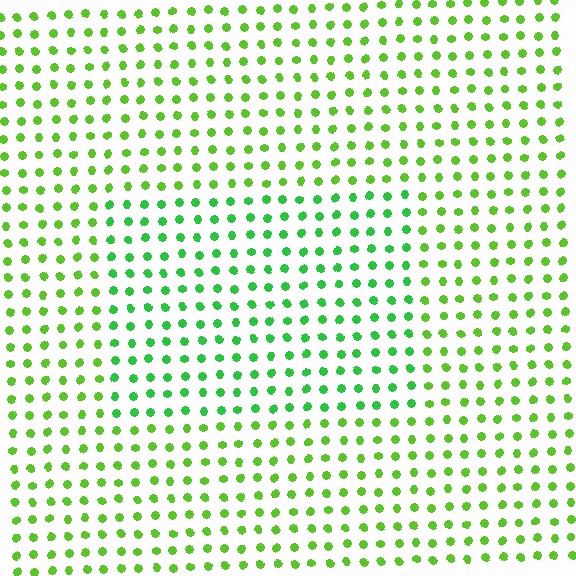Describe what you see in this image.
The image is filled with small lime elements in a uniform arrangement. A rectangle-shaped region is visible where the elements are tinted to a slightly different hue, forming a subtle color boundary.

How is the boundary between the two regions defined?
The boundary is defined purely by a slight shift in hue (about 27 degrees). Spacing, size, and orientation are identical on both sides.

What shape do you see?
I see a rectangle.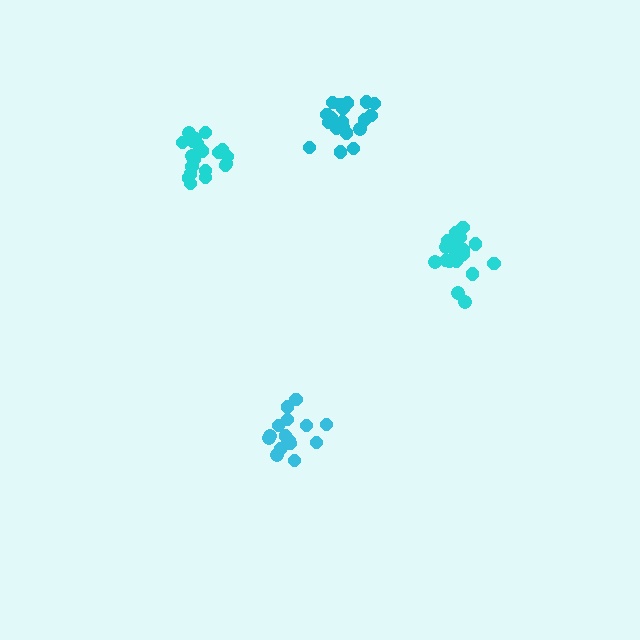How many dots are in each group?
Group 1: 19 dots, Group 2: 17 dots, Group 3: 21 dots, Group 4: 20 dots (77 total).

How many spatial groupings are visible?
There are 4 spatial groupings.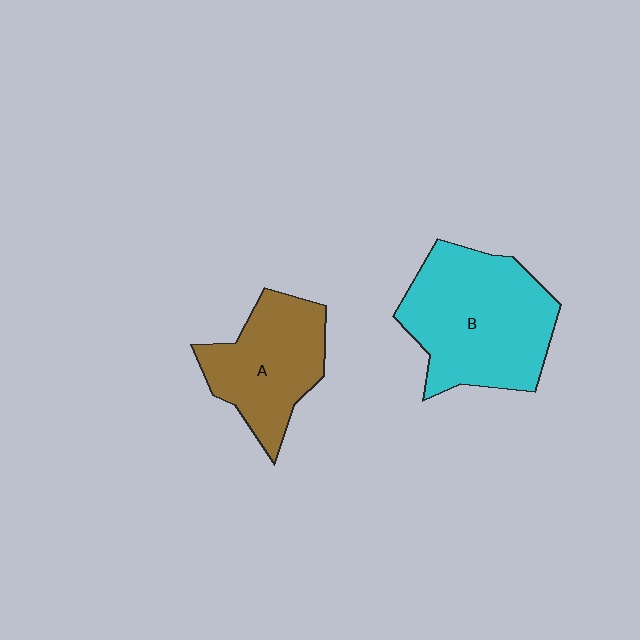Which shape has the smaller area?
Shape A (brown).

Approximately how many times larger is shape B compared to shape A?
Approximately 1.4 times.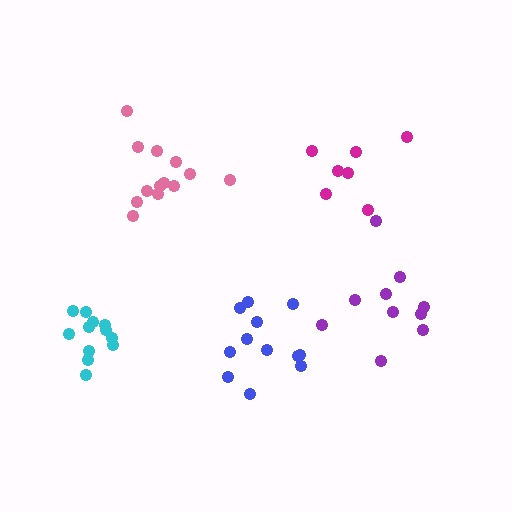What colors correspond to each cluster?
The clusters are colored: magenta, purple, cyan, blue, pink.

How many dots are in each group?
Group 1: 7 dots, Group 2: 10 dots, Group 3: 12 dots, Group 4: 12 dots, Group 5: 13 dots (54 total).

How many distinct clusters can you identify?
There are 5 distinct clusters.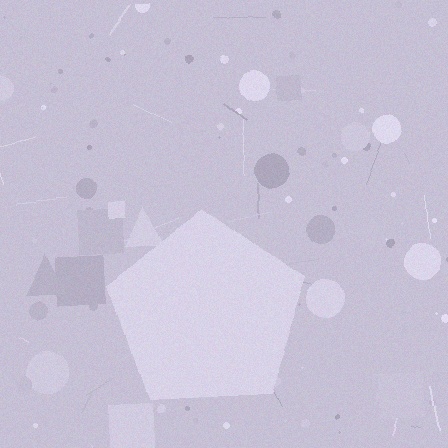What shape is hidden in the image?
A pentagon is hidden in the image.